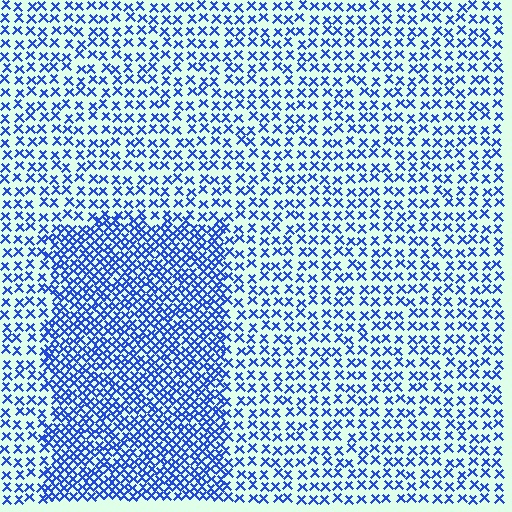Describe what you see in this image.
The image contains small blue elements arranged at two different densities. A rectangle-shaped region is visible where the elements are more densely packed than the surrounding area.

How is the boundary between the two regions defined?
The boundary is defined by a change in element density (approximately 2.0x ratio). All elements are the same color, size, and shape.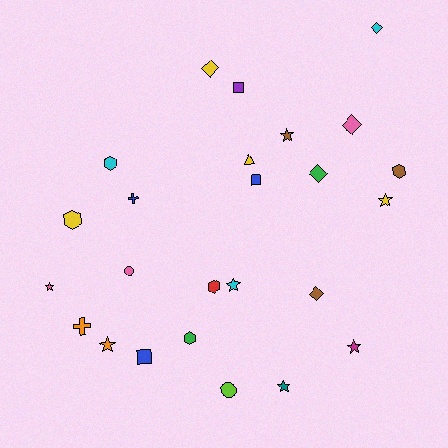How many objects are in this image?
There are 25 objects.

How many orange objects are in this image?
There are 2 orange objects.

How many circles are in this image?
There are 2 circles.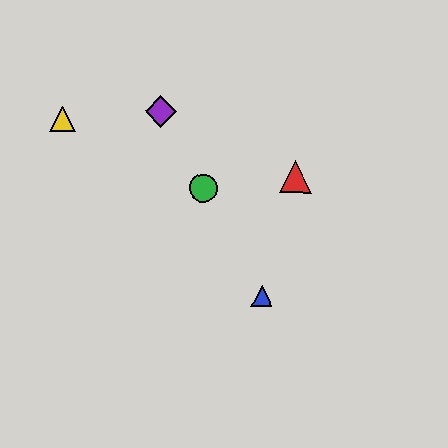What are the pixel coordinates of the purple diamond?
The purple diamond is at (161, 112).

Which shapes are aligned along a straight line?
The blue triangle, the green circle, the purple diamond are aligned along a straight line.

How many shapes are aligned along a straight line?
3 shapes (the blue triangle, the green circle, the purple diamond) are aligned along a straight line.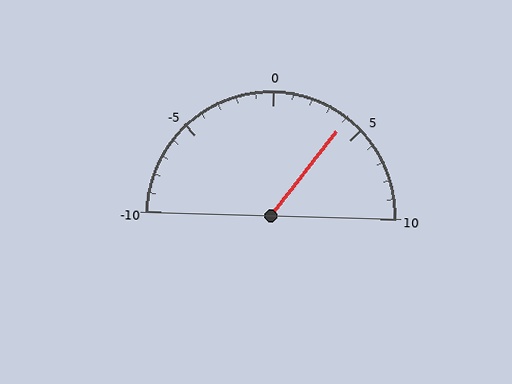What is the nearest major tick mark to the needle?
The nearest major tick mark is 5.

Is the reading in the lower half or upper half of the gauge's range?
The reading is in the upper half of the range (-10 to 10).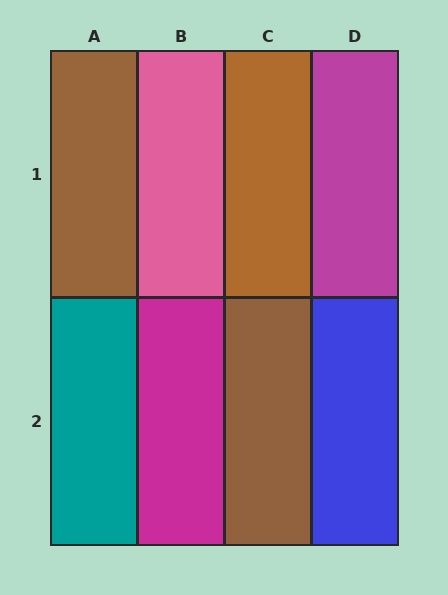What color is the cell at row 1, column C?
Brown.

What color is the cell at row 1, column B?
Pink.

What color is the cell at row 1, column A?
Brown.